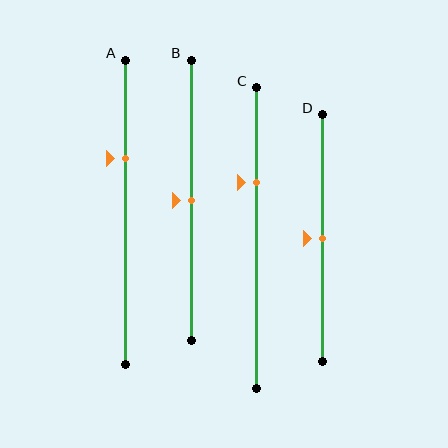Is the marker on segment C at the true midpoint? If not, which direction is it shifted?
No, the marker on segment C is shifted upward by about 19% of the segment length.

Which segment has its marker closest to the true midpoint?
Segment B has its marker closest to the true midpoint.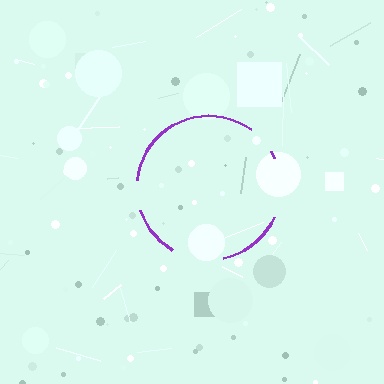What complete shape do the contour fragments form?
The contour fragments form a circle.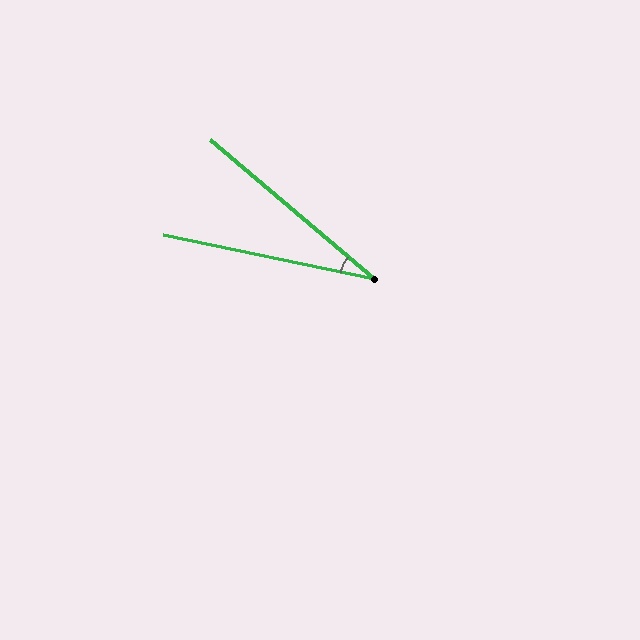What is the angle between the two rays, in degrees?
Approximately 29 degrees.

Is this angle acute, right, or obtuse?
It is acute.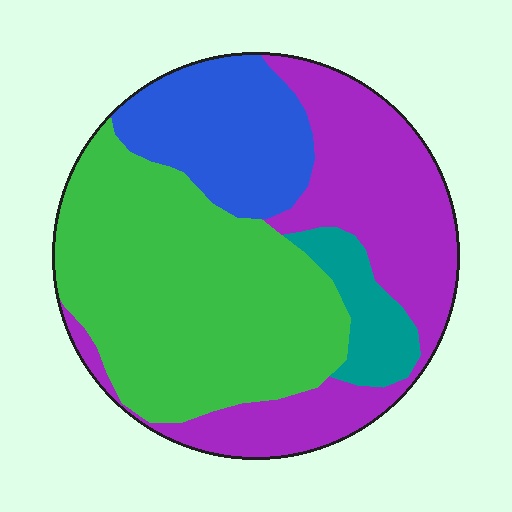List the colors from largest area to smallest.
From largest to smallest: green, purple, blue, teal.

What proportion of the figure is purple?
Purple covers roughly 30% of the figure.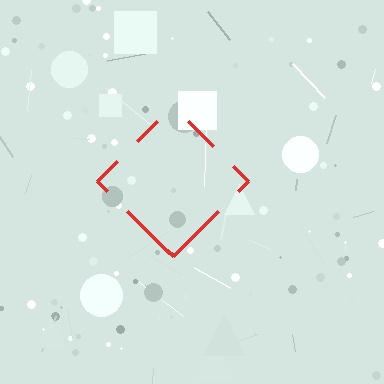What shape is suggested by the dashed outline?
The dashed outline suggests a diamond.